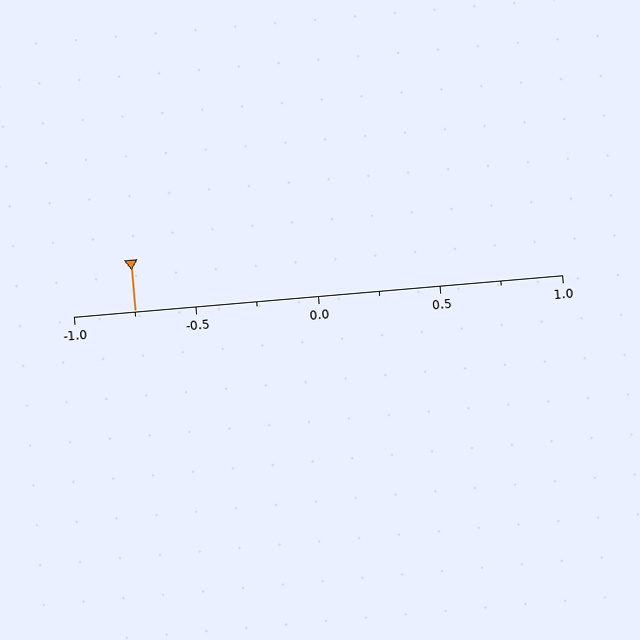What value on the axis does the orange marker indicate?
The marker indicates approximately -0.75.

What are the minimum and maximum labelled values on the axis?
The axis runs from -1.0 to 1.0.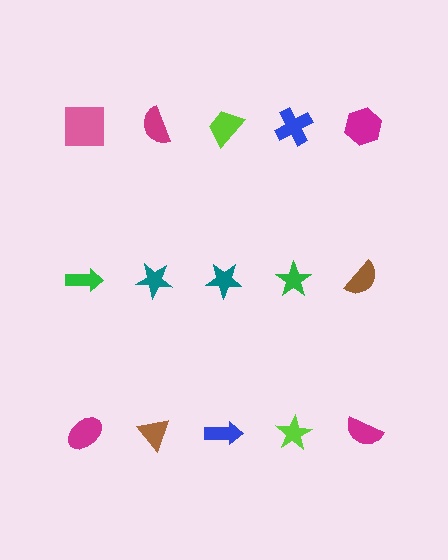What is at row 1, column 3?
A lime trapezoid.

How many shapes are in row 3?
5 shapes.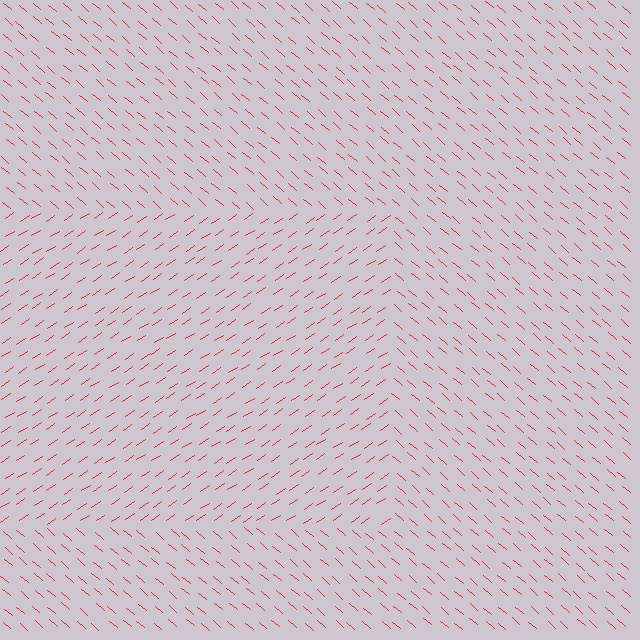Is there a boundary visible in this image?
Yes, there is a texture boundary formed by a change in line orientation.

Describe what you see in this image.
The image is filled with small red line segments. A rectangle region in the image has lines oriented differently from the surrounding lines, creating a visible texture boundary.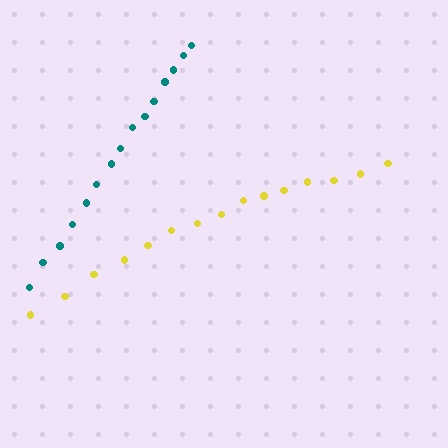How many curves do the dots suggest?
There are 2 distinct paths.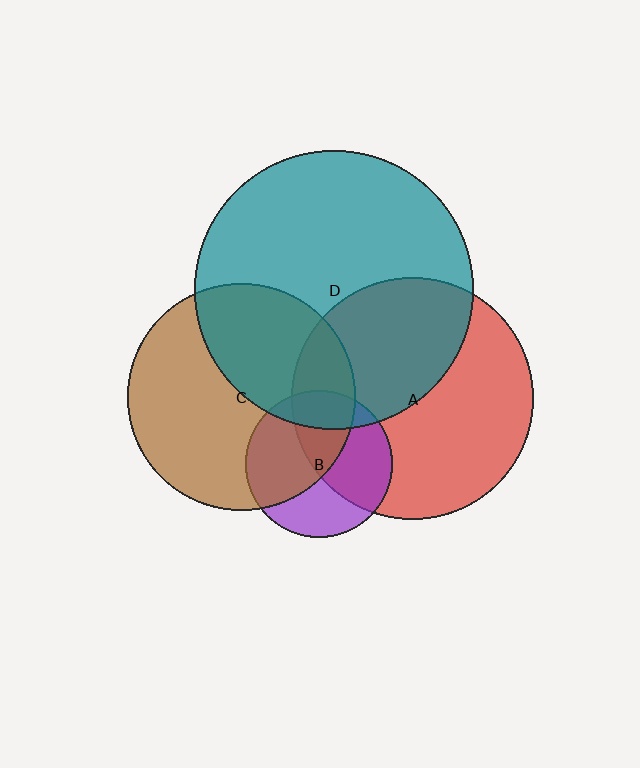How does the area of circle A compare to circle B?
Approximately 2.7 times.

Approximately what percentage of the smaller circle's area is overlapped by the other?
Approximately 50%.